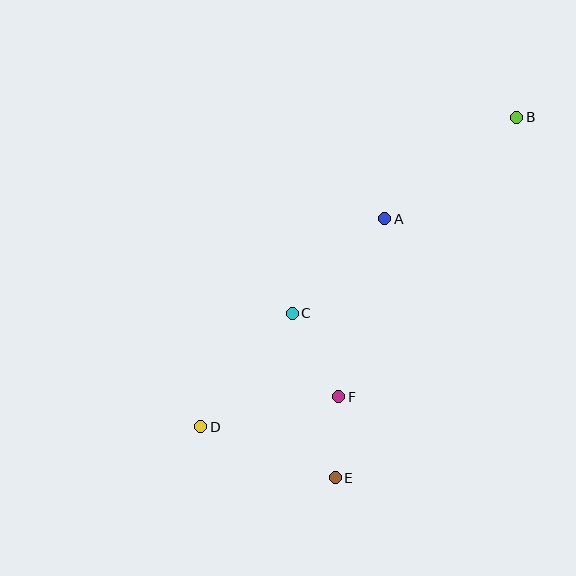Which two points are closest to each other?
Points E and F are closest to each other.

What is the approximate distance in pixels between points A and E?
The distance between A and E is approximately 264 pixels.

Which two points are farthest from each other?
Points B and D are farthest from each other.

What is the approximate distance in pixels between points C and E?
The distance between C and E is approximately 170 pixels.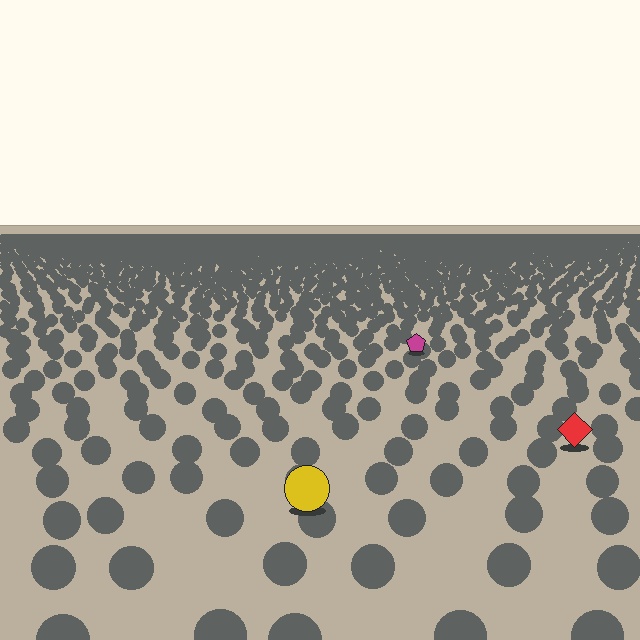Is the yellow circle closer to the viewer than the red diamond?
Yes. The yellow circle is closer — you can tell from the texture gradient: the ground texture is coarser near it.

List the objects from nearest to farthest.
From nearest to farthest: the yellow circle, the red diamond, the magenta pentagon.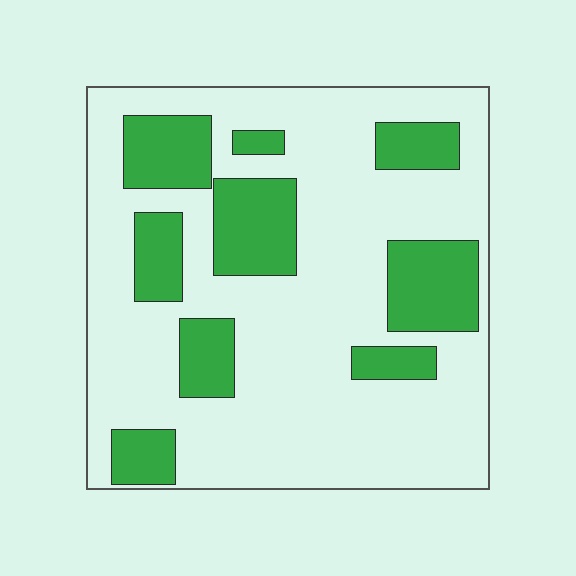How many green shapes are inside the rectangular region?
9.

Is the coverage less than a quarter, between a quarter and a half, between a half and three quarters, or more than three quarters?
Between a quarter and a half.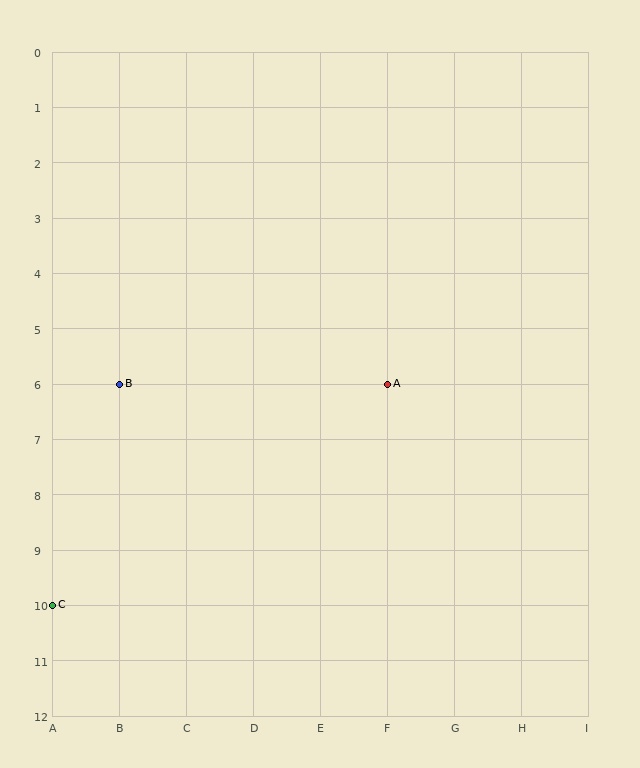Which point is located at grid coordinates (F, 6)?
Point A is at (F, 6).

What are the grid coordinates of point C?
Point C is at grid coordinates (A, 10).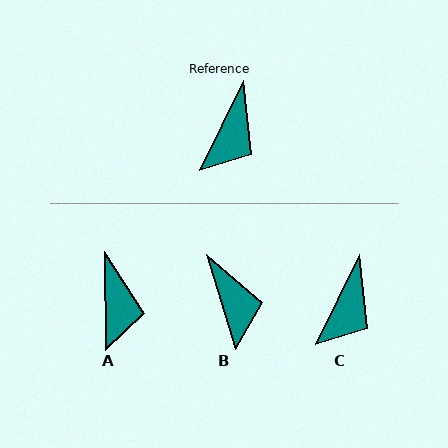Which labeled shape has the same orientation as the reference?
C.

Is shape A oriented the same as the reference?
No, it is off by about 27 degrees.